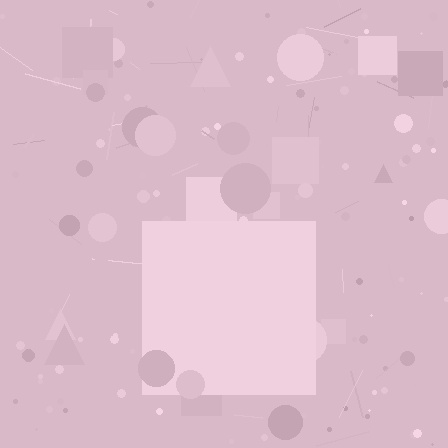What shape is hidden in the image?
A square is hidden in the image.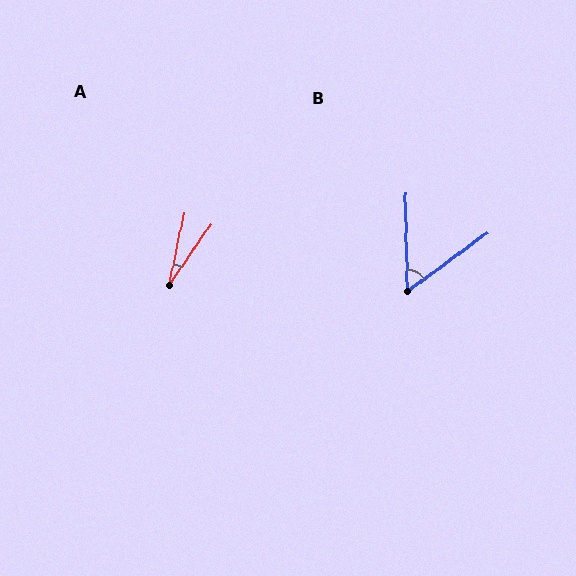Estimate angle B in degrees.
Approximately 55 degrees.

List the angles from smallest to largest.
A (23°), B (55°).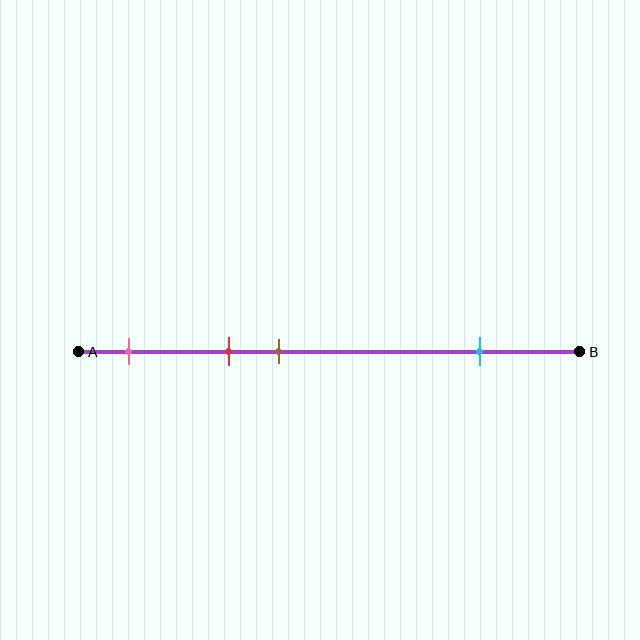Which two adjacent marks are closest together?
The red and brown marks are the closest adjacent pair.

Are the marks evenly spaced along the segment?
No, the marks are not evenly spaced.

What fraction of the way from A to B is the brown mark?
The brown mark is approximately 40% (0.4) of the way from A to B.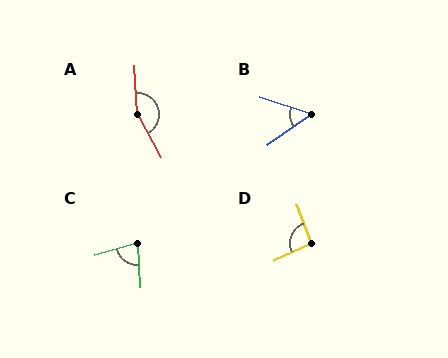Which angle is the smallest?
B, at approximately 53 degrees.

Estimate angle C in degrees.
Approximately 77 degrees.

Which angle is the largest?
A, at approximately 154 degrees.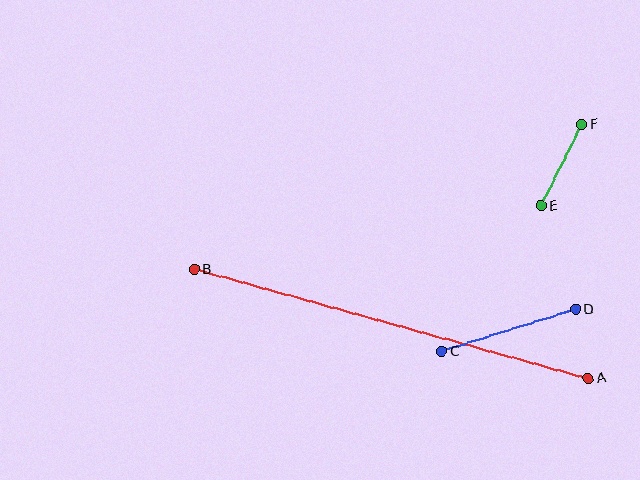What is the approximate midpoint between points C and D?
The midpoint is at approximately (509, 331) pixels.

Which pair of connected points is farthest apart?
Points A and B are farthest apart.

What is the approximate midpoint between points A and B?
The midpoint is at approximately (391, 324) pixels.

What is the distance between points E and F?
The distance is approximately 91 pixels.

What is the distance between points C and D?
The distance is approximately 140 pixels.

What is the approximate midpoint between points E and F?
The midpoint is at approximately (561, 165) pixels.